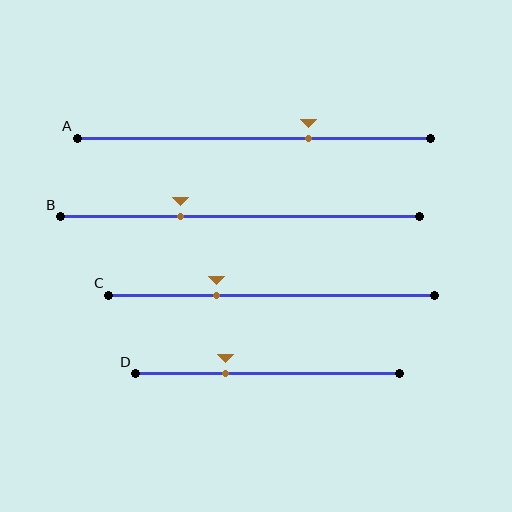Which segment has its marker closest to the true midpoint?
Segment A has its marker closest to the true midpoint.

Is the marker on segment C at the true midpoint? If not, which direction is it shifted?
No, the marker on segment C is shifted to the left by about 17% of the segment length.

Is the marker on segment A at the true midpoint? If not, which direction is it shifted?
No, the marker on segment A is shifted to the right by about 15% of the segment length.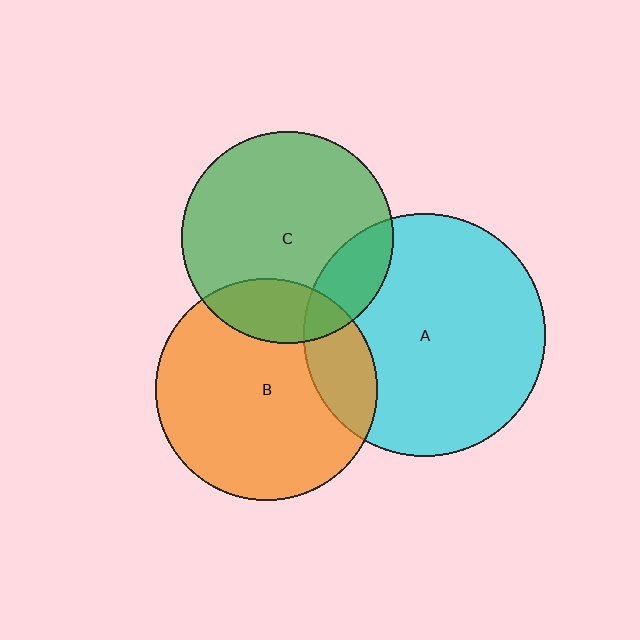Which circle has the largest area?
Circle A (cyan).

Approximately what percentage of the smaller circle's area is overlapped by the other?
Approximately 20%.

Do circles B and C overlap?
Yes.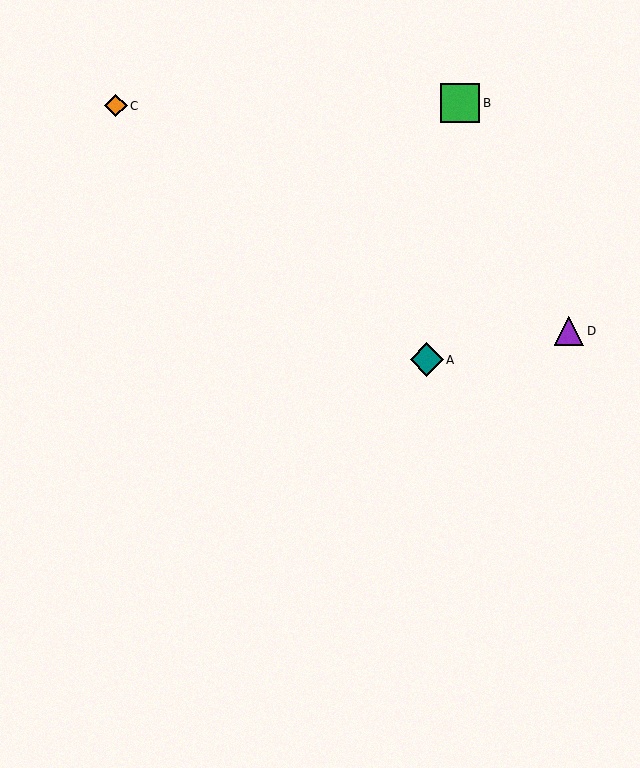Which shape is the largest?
The green square (labeled B) is the largest.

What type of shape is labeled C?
Shape C is an orange diamond.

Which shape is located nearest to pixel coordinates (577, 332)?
The purple triangle (labeled D) at (569, 331) is nearest to that location.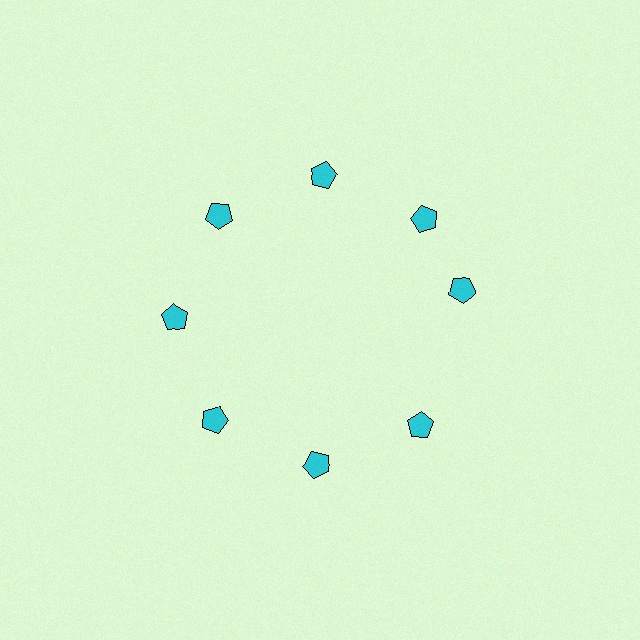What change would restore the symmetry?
The symmetry would be restored by rotating it back into even spacing with its neighbors so that all 8 pentagons sit at equal angles and equal distance from the center.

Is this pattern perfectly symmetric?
No. The 8 cyan pentagons are arranged in a ring, but one element near the 3 o'clock position is rotated out of alignment along the ring, breaking the 8-fold rotational symmetry.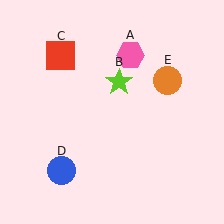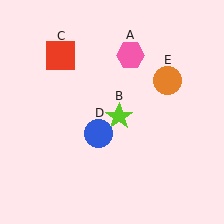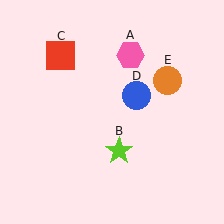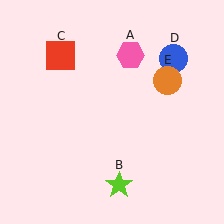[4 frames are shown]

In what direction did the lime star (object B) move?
The lime star (object B) moved down.